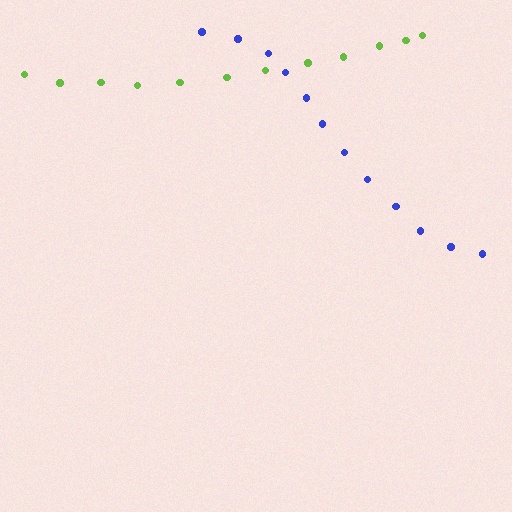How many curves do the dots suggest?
There are 2 distinct paths.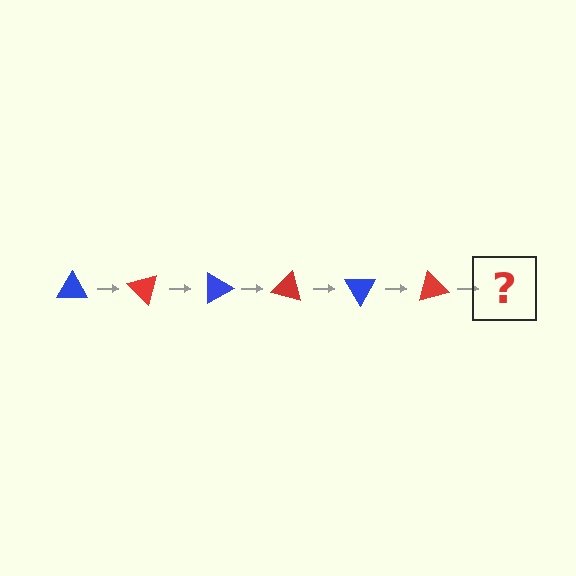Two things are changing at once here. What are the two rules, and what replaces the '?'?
The two rules are that it rotates 45 degrees each step and the color cycles through blue and red. The '?' should be a blue triangle, rotated 270 degrees from the start.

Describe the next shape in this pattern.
It should be a blue triangle, rotated 270 degrees from the start.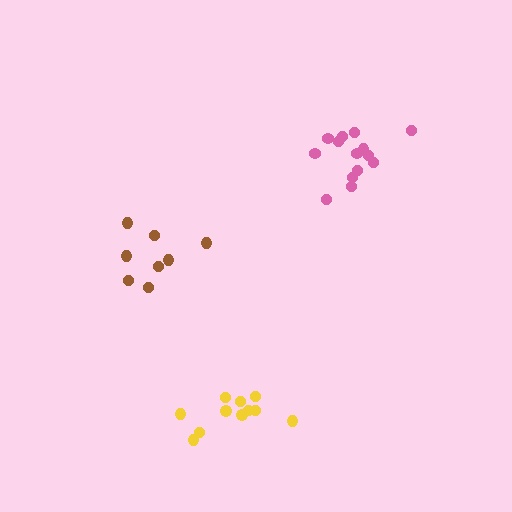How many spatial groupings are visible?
There are 3 spatial groupings.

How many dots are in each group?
Group 1: 14 dots, Group 2: 8 dots, Group 3: 11 dots (33 total).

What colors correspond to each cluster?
The clusters are colored: pink, brown, yellow.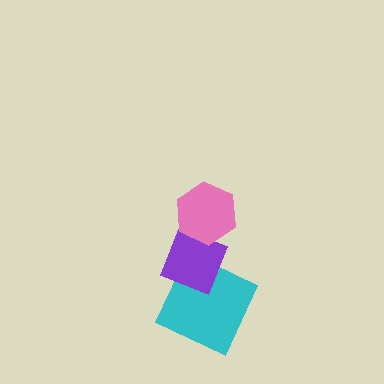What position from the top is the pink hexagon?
The pink hexagon is 1st from the top.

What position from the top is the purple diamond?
The purple diamond is 2nd from the top.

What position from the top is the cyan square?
The cyan square is 3rd from the top.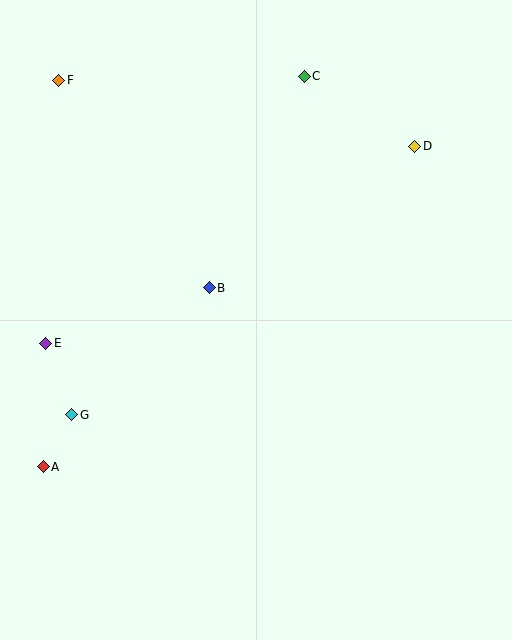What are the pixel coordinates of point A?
Point A is at (43, 467).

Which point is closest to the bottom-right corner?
Point B is closest to the bottom-right corner.